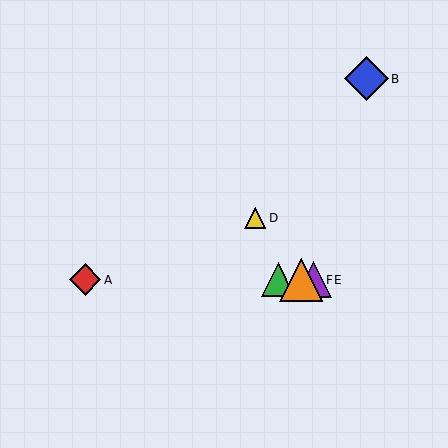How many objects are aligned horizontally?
4 objects (A, C, E, F) are aligned horizontally.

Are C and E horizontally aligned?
Yes, both are at y≈280.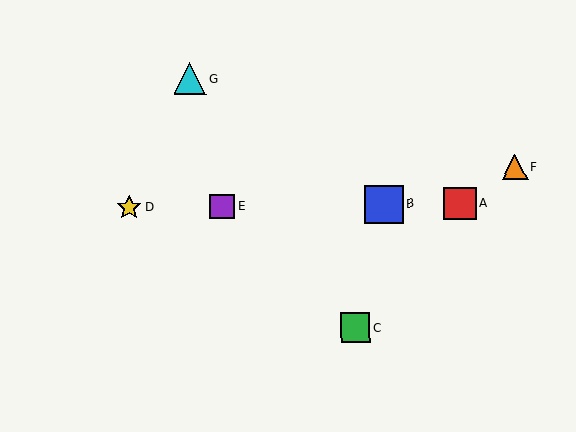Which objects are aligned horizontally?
Objects A, B, D, E are aligned horizontally.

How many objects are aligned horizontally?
4 objects (A, B, D, E) are aligned horizontally.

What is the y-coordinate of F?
Object F is at y≈167.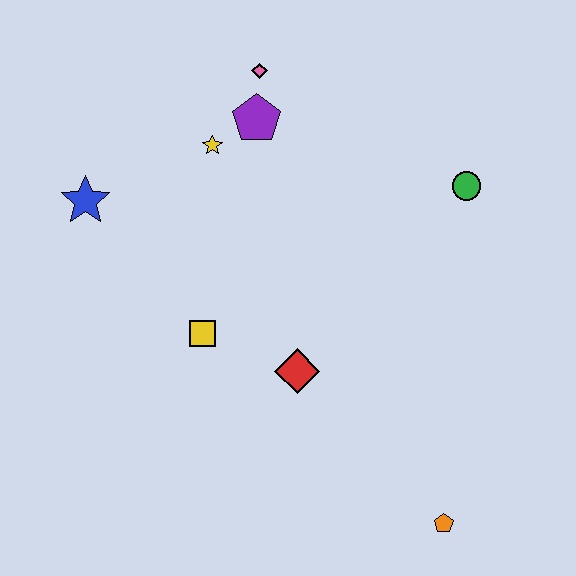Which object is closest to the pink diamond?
The purple pentagon is closest to the pink diamond.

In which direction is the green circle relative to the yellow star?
The green circle is to the right of the yellow star.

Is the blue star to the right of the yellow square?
No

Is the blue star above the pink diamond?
No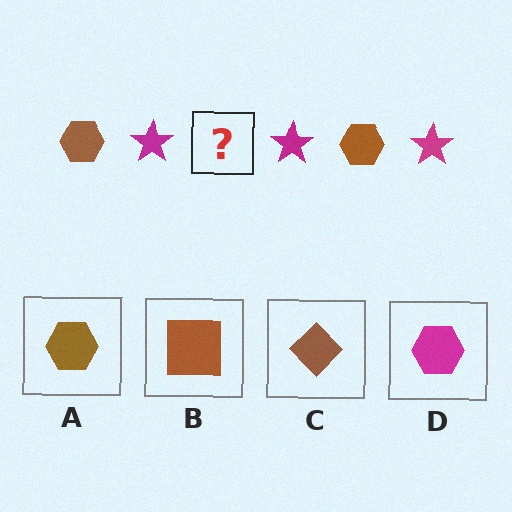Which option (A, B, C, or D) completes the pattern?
A.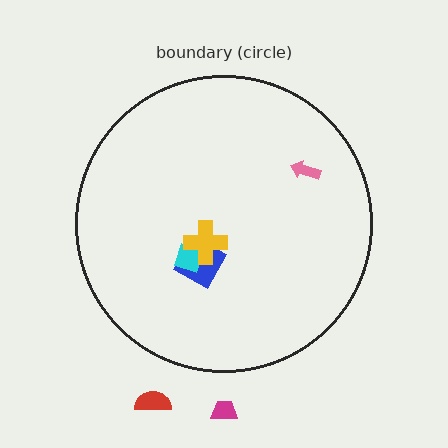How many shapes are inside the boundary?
4 inside, 2 outside.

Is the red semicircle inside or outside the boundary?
Outside.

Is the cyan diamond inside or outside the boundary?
Inside.